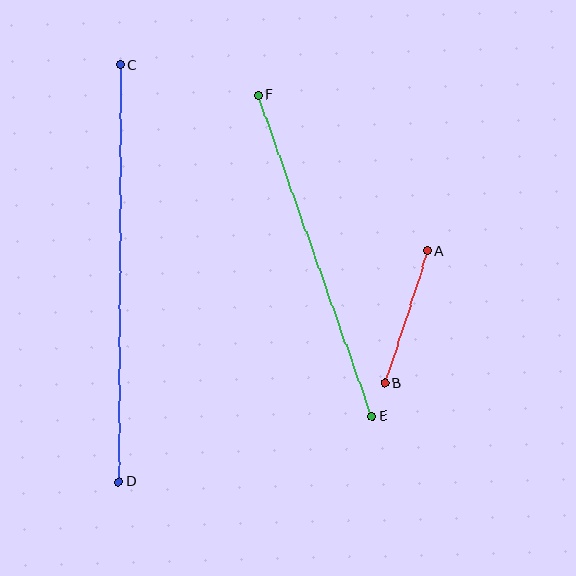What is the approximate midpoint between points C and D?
The midpoint is at approximately (120, 273) pixels.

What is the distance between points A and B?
The distance is approximately 139 pixels.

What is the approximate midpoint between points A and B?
The midpoint is at approximately (406, 317) pixels.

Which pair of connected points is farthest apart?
Points C and D are farthest apart.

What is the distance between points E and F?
The distance is approximately 341 pixels.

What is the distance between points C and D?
The distance is approximately 417 pixels.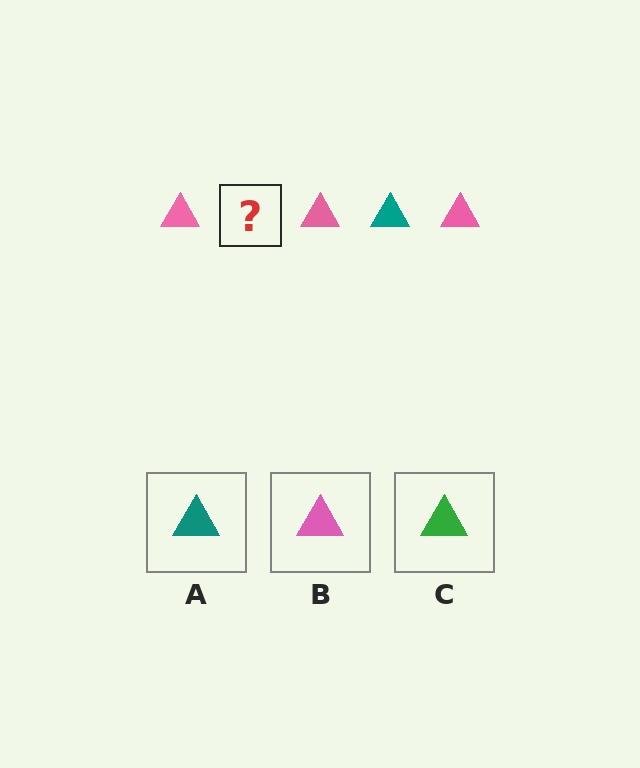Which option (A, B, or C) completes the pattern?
A.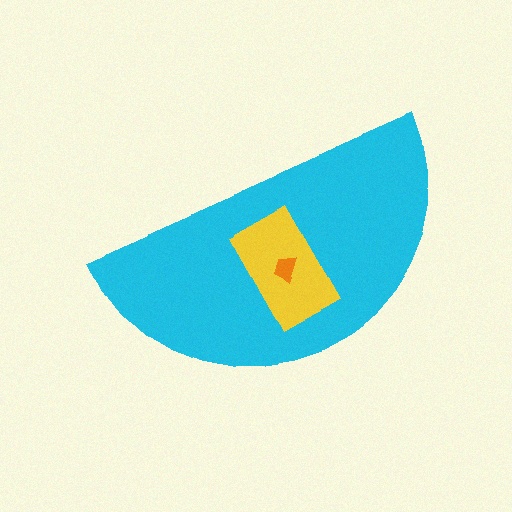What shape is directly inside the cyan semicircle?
The yellow rectangle.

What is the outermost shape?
The cyan semicircle.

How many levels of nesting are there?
3.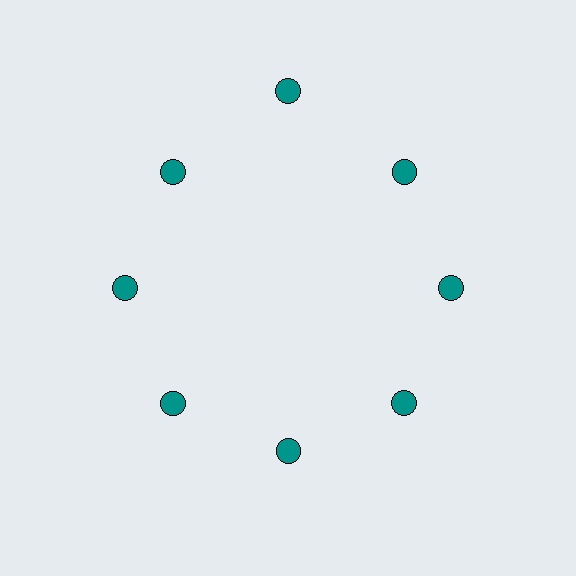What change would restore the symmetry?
The symmetry would be restored by moving it inward, back onto the ring so that all 8 circles sit at equal angles and equal distance from the center.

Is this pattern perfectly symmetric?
No. The 8 teal circles are arranged in a ring, but one element near the 12 o'clock position is pushed outward from the center, breaking the 8-fold rotational symmetry.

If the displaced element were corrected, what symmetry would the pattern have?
It would have 8-fold rotational symmetry — the pattern would map onto itself every 45 degrees.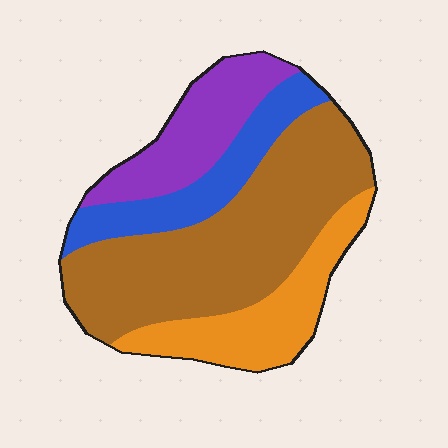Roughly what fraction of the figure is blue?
Blue takes up about one sixth (1/6) of the figure.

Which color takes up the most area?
Brown, at roughly 45%.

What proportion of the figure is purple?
Purple covers roughly 20% of the figure.